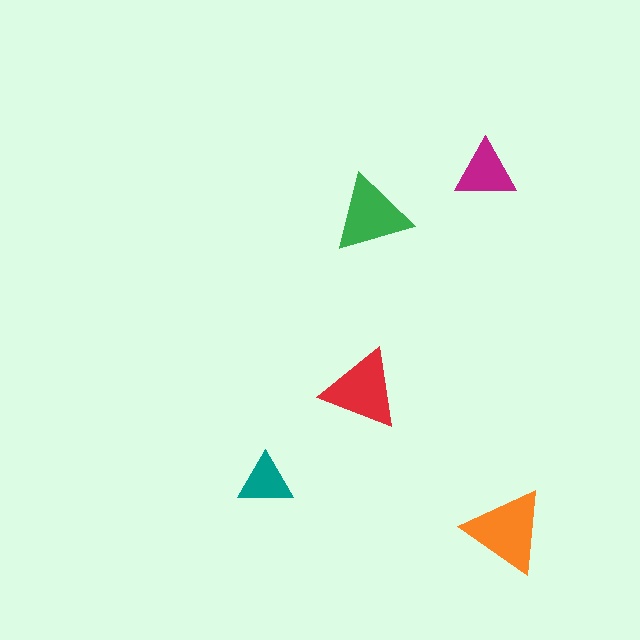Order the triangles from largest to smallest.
the orange one, the red one, the green one, the magenta one, the teal one.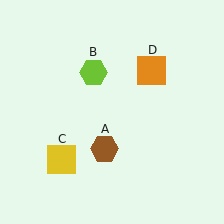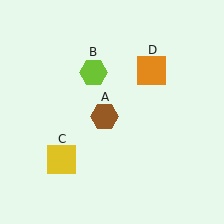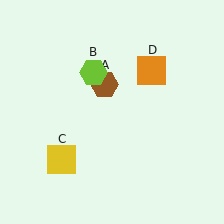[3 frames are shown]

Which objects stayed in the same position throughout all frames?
Lime hexagon (object B) and yellow square (object C) and orange square (object D) remained stationary.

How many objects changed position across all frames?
1 object changed position: brown hexagon (object A).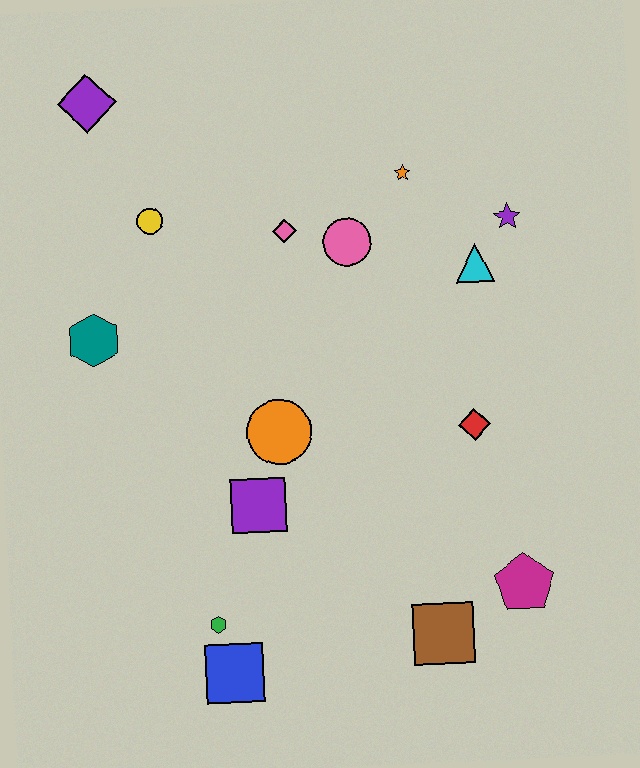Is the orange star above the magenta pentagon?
Yes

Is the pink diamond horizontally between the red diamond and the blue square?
Yes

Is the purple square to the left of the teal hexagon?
No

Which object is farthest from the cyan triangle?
The blue square is farthest from the cyan triangle.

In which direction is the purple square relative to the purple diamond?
The purple square is below the purple diamond.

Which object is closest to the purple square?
The orange circle is closest to the purple square.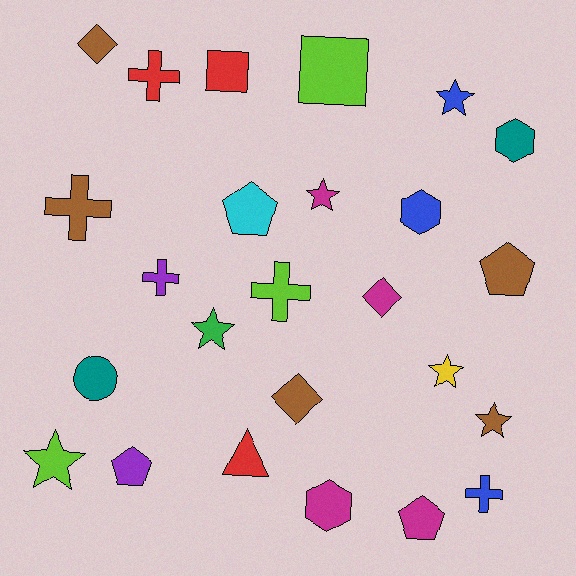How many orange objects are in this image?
There are no orange objects.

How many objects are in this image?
There are 25 objects.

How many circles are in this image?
There is 1 circle.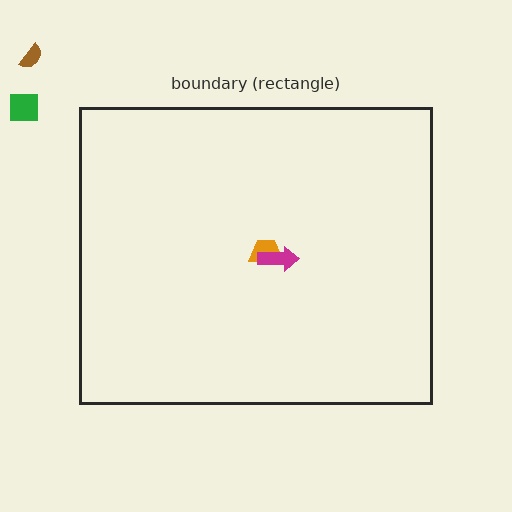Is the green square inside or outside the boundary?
Outside.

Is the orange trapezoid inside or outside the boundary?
Inside.